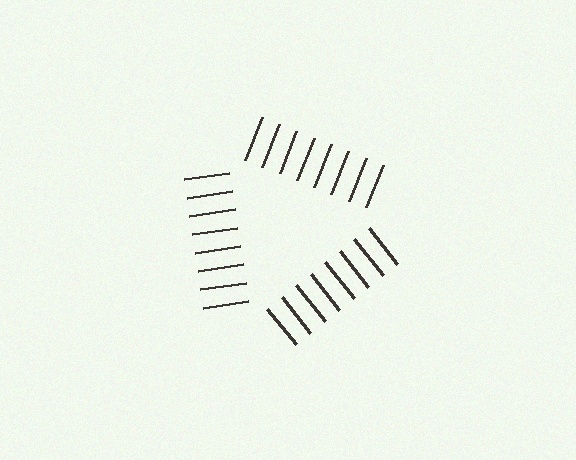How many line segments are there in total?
24 — 8 along each of the 3 edges.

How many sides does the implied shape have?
3 sides — the line-ends trace a triangle.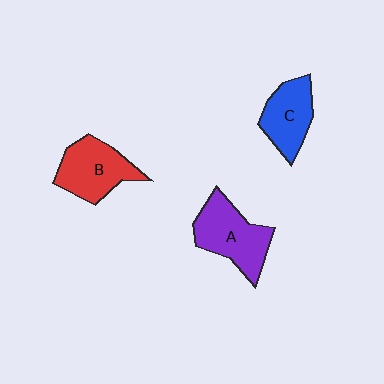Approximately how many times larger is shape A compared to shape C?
Approximately 1.3 times.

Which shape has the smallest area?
Shape C (blue).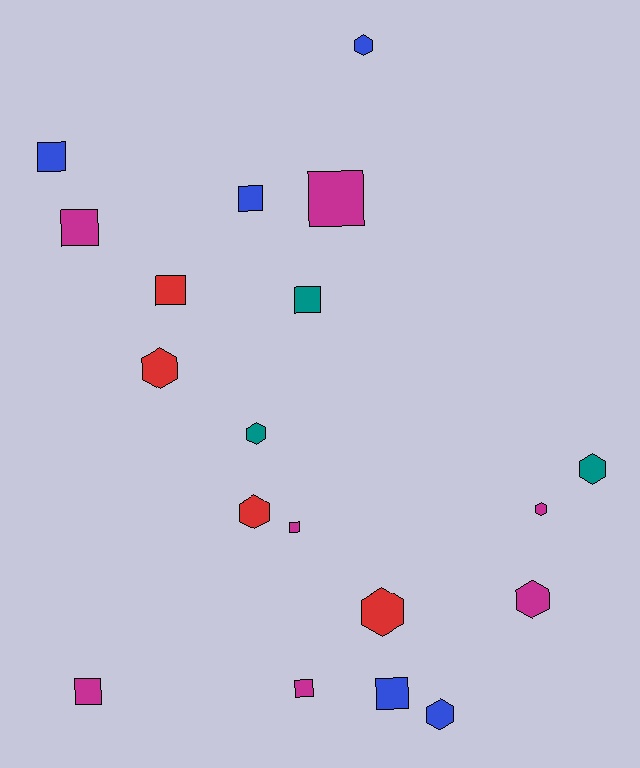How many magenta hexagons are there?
There are 2 magenta hexagons.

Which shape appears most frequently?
Square, with 10 objects.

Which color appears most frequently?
Magenta, with 7 objects.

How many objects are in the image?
There are 19 objects.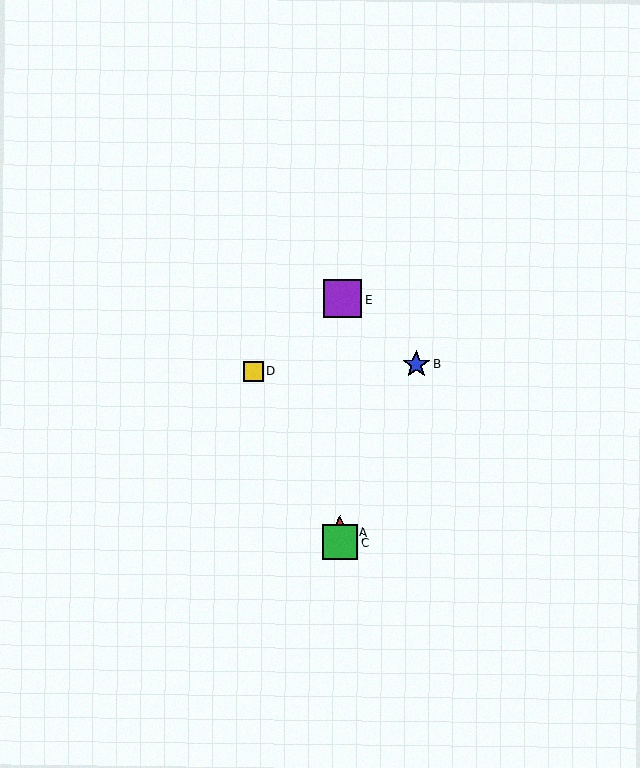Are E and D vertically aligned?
No, E is at x≈343 and D is at x≈253.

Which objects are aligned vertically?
Objects A, C, E are aligned vertically.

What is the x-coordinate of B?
Object B is at x≈416.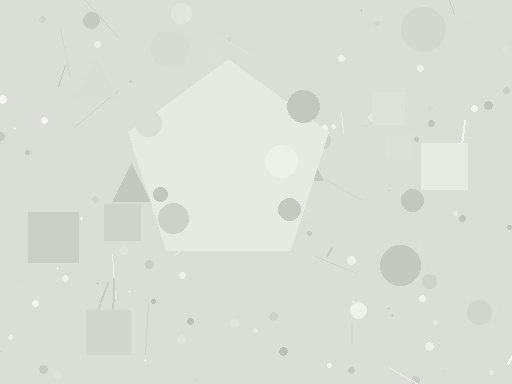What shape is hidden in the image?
A pentagon is hidden in the image.